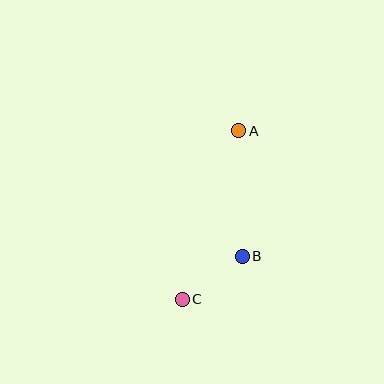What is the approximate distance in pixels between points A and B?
The distance between A and B is approximately 126 pixels.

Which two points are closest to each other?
Points B and C are closest to each other.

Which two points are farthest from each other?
Points A and C are farthest from each other.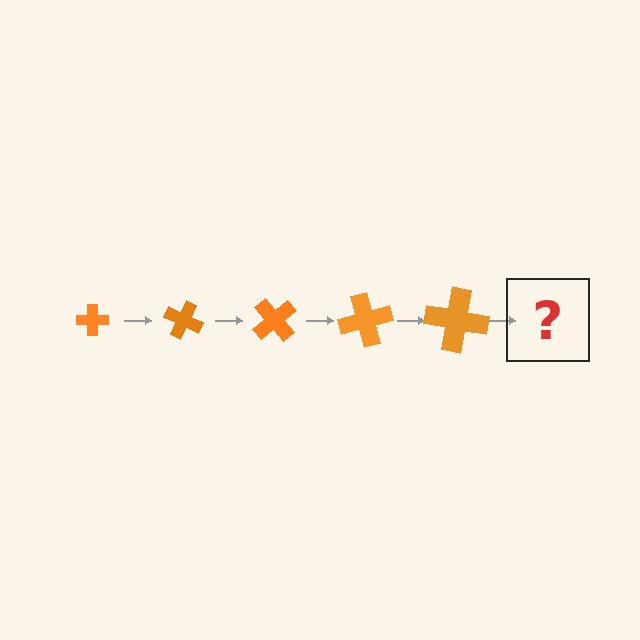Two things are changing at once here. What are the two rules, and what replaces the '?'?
The two rules are that the cross grows larger each step and it rotates 25 degrees each step. The '?' should be a cross, larger than the previous one and rotated 125 degrees from the start.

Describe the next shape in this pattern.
It should be a cross, larger than the previous one and rotated 125 degrees from the start.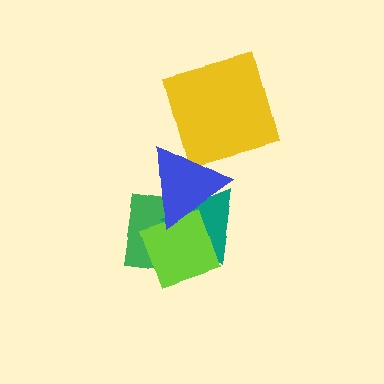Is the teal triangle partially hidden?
Yes, it is partially covered by another shape.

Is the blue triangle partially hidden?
No, no other shape covers it.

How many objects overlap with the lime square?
3 objects overlap with the lime square.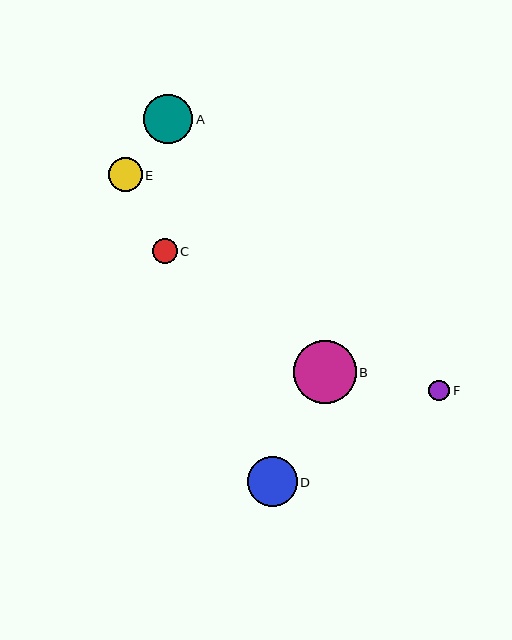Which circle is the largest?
Circle B is the largest with a size of approximately 63 pixels.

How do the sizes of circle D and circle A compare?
Circle D and circle A are approximately the same size.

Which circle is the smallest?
Circle F is the smallest with a size of approximately 21 pixels.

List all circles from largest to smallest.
From largest to smallest: B, D, A, E, C, F.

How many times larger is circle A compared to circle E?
Circle A is approximately 1.5 times the size of circle E.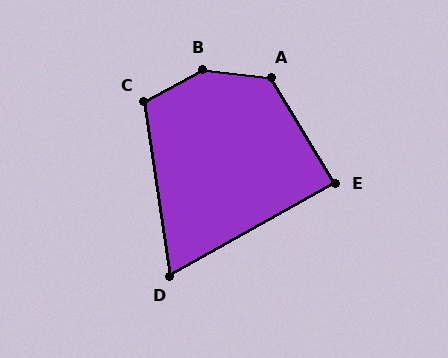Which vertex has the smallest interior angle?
D, at approximately 69 degrees.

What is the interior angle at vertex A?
Approximately 128 degrees (obtuse).